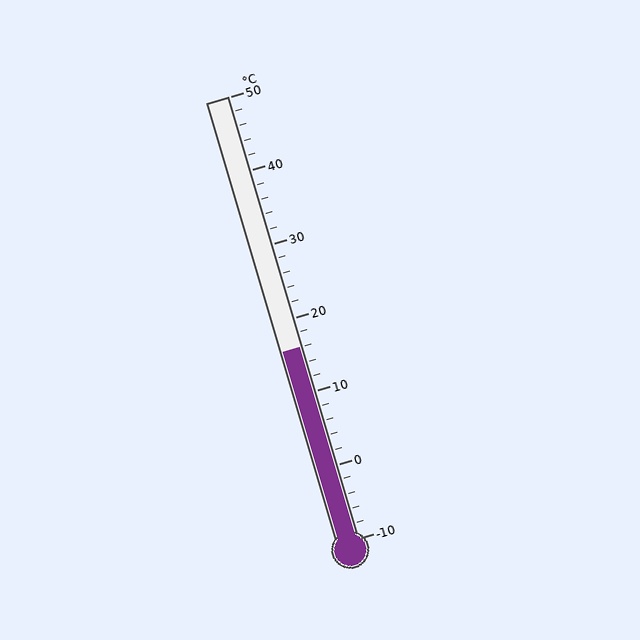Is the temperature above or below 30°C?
The temperature is below 30°C.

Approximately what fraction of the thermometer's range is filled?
The thermometer is filled to approximately 45% of its range.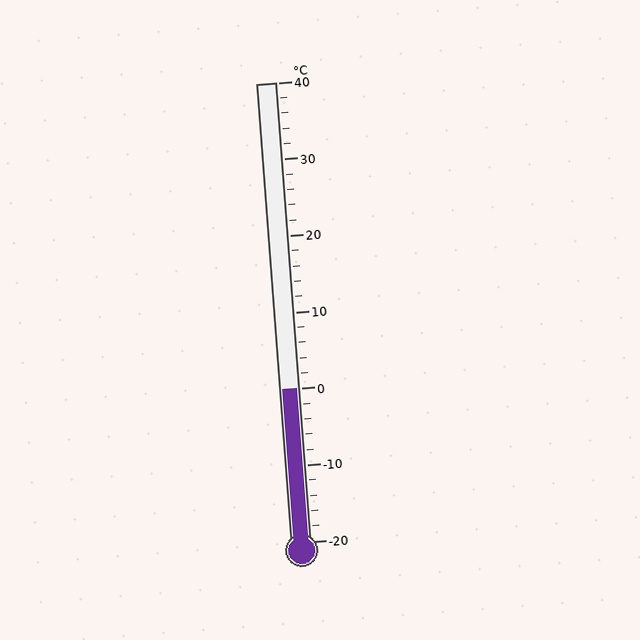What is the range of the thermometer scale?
The thermometer scale ranges from -20°C to 40°C.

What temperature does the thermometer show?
The thermometer shows approximately 0°C.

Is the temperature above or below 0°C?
The temperature is at 0°C.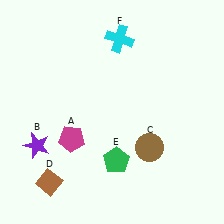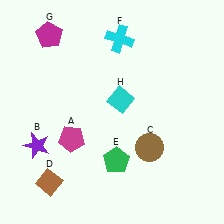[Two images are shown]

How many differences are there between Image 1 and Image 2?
There are 2 differences between the two images.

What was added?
A magenta pentagon (G), a cyan diamond (H) were added in Image 2.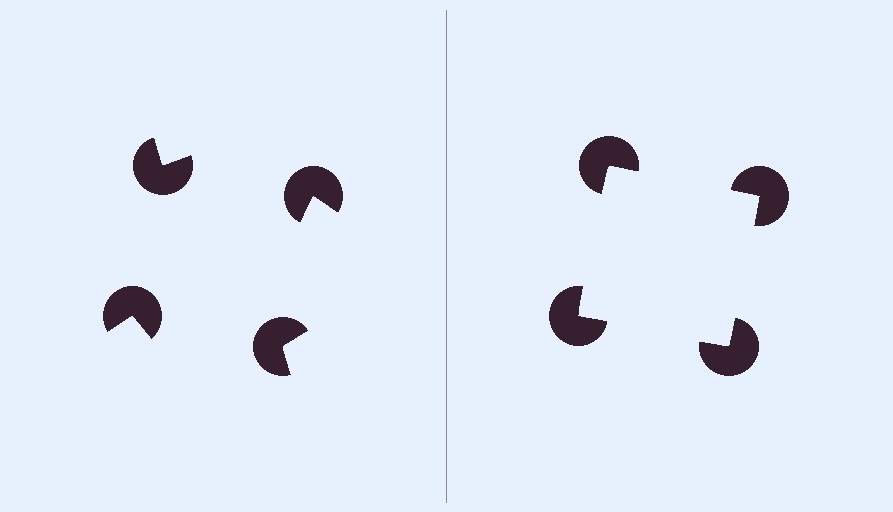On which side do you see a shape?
An illusory square appears on the right side. On the left side the wedge cuts are rotated, so no coherent shape forms.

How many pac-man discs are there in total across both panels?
8 — 4 on each side.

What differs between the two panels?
The pac-man discs are positioned identically on both sides; only the wedge orientations differ. On the right they align to a square; on the left they are misaligned.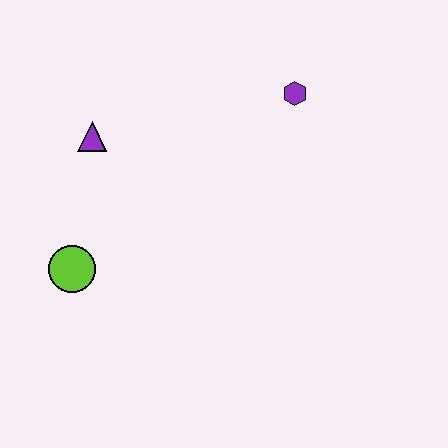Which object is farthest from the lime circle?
The purple hexagon is farthest from the lime circle.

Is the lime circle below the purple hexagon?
Yes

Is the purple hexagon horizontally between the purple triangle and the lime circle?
No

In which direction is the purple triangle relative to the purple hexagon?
The purple triangle is to the left of the purple hexagon.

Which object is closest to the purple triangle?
The lime circle is closest to the purple triangle.